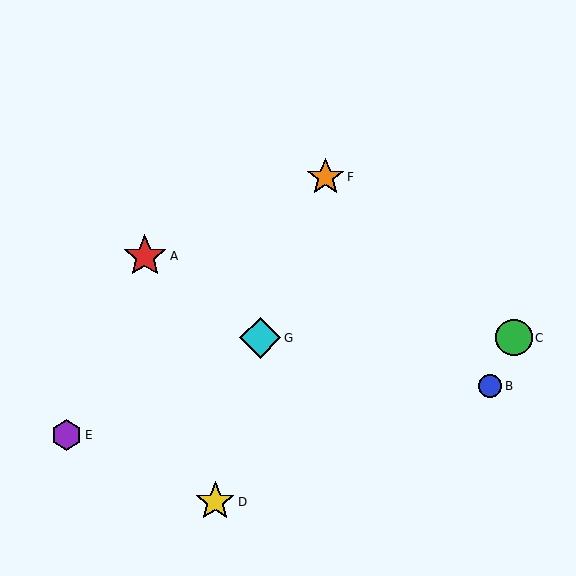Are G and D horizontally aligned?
No, G is at y≈338 and D is at y≈502.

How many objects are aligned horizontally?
2 objects (C, G) are aligned horizontally.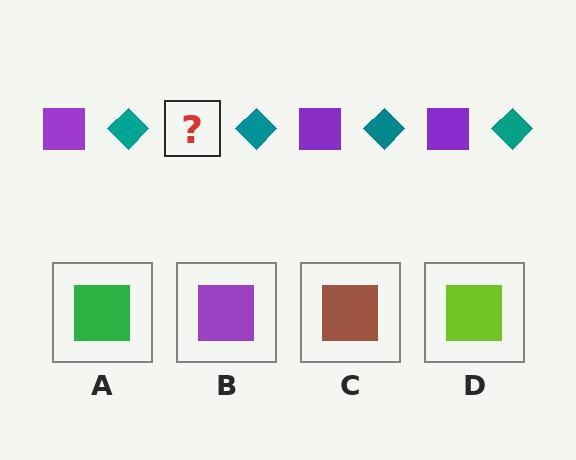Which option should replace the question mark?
Option B.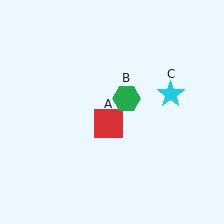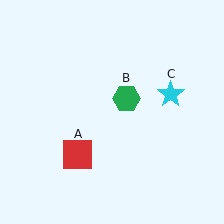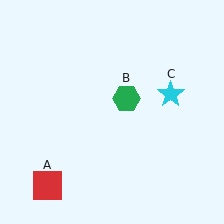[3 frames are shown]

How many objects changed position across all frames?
1 object changed position: red square (object A).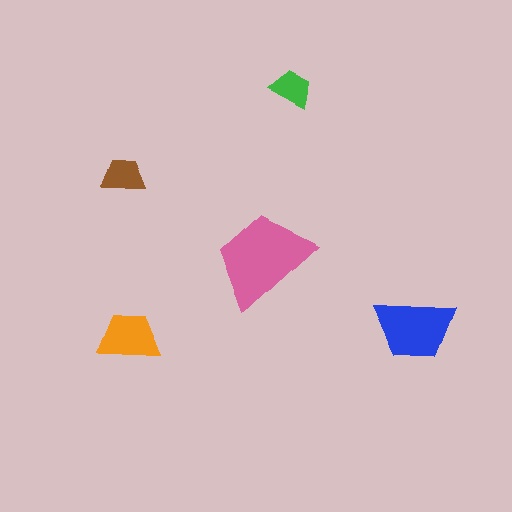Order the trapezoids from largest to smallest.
the pink one, the blue one, the orange one, the brown one, the green one.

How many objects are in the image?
There are 5 objects in the image.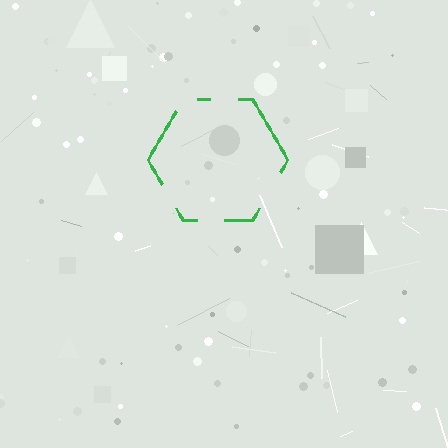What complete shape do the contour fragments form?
The contour fragments form a hexagon.